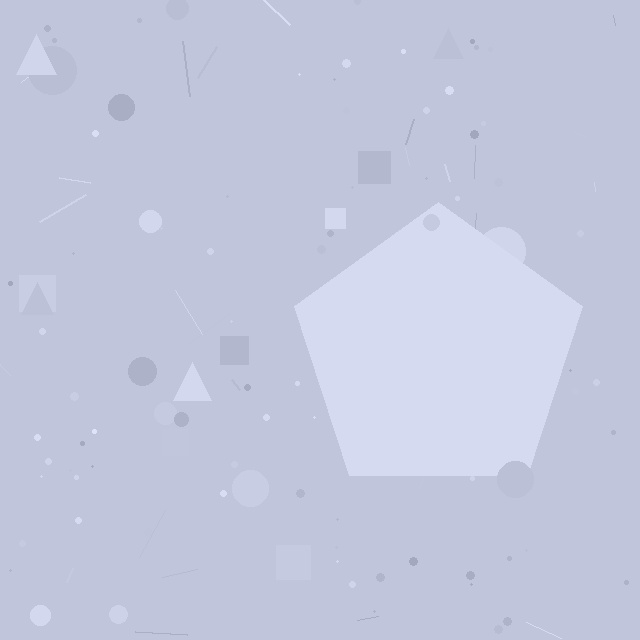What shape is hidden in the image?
A pentagon is hidden in the image.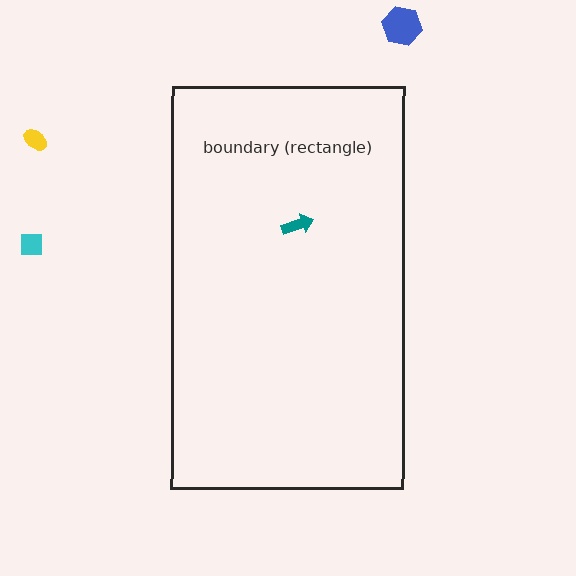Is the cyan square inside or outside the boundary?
Outside.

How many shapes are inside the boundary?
1 inside, 3 outside.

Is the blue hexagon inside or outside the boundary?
Outside.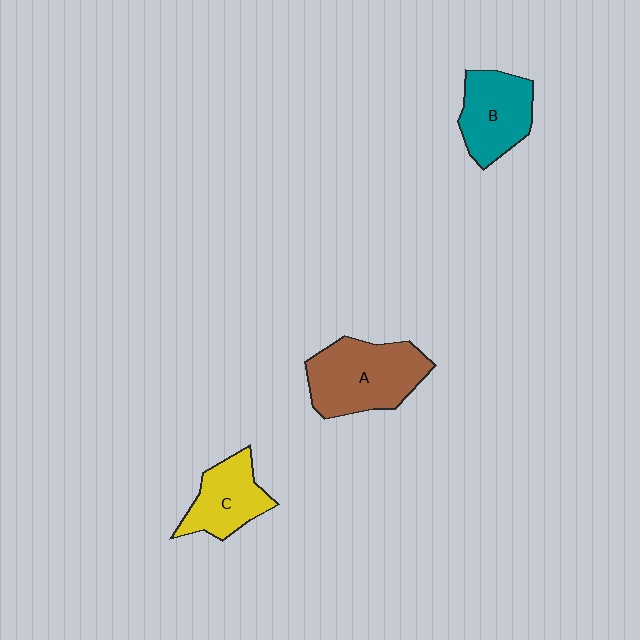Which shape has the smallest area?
Shape C (yellow).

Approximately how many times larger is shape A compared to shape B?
Approximately 1.3 times.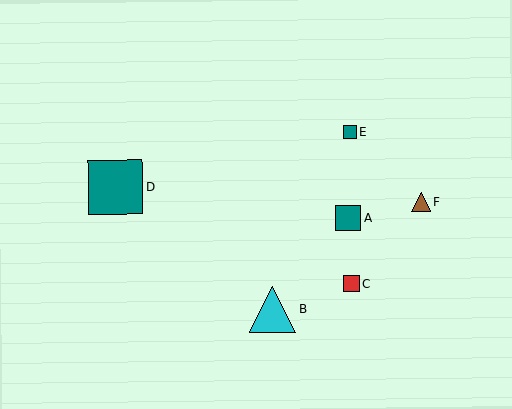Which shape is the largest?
The teal square (labeled D) is the largest.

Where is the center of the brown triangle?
The center of the brown triangle is at (421, 202).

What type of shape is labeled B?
Shape B is a cyan triangle.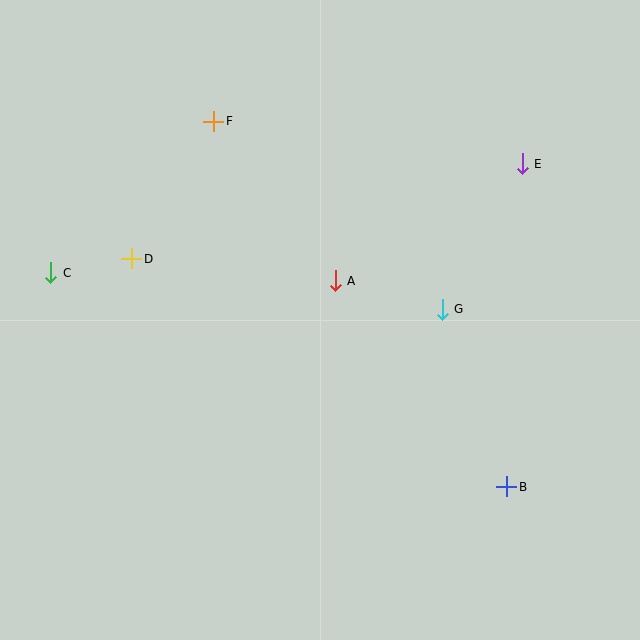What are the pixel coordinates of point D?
Point D is at (132, 259).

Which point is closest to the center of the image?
Point A at (335, 281) is closest to the center.